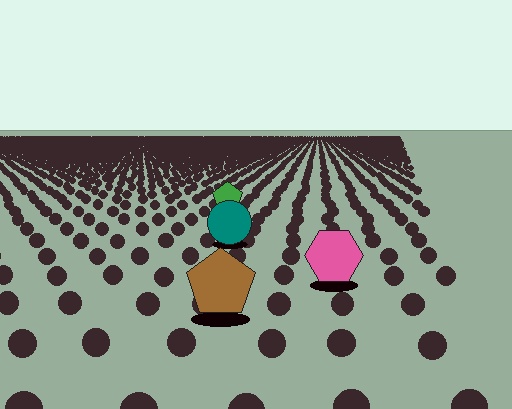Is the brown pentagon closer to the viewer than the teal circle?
Yes. The brown pentagon is closer — you can tell from the texture gradient: the ground texture is coarser near it.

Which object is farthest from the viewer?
The green pentagon is farthest from the viewer. It appears smaller and the ground texture around it is denser.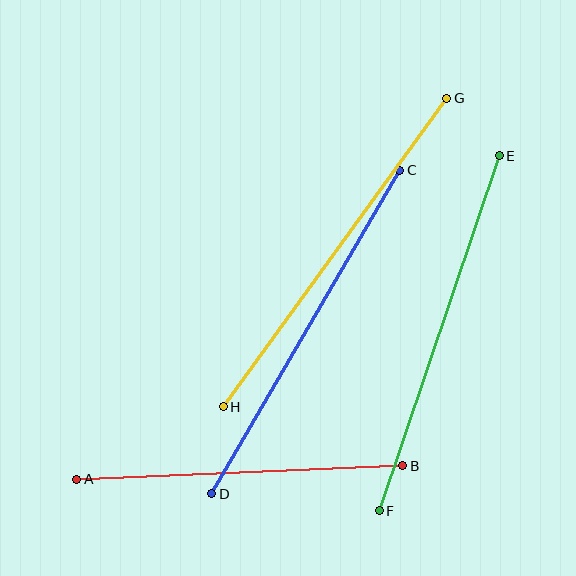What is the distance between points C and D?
The distance is approximately 374 pixels.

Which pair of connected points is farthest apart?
Points G and H are farthest apart.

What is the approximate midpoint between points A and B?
The midpoint is at approximately (240, 473) pixels.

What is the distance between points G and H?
The distance is approximately 381 pixels.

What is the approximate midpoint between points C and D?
The midpoint is at approximately (306, 332) pixels.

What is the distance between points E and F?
The distance is approximately 375 pixels.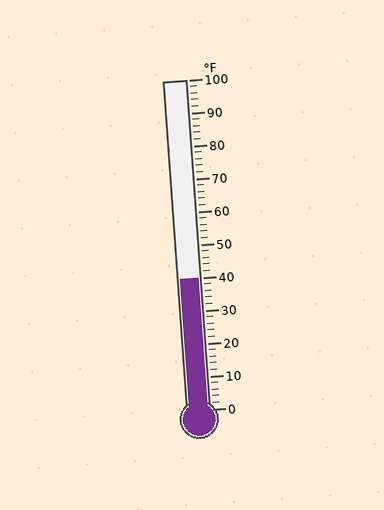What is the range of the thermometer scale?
The thermometer scale ranges from 0°F to 100°F.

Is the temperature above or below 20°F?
The temperature is above 20°F.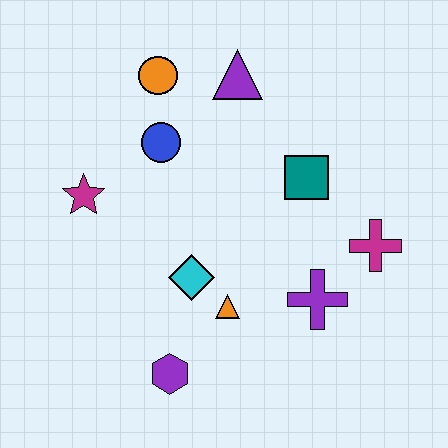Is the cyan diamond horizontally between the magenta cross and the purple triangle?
No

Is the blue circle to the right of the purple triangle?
No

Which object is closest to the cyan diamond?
The orange triangle is closest to the cyan diamond.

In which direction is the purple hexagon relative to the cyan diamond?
The purple hexagon is below the cyan diamond.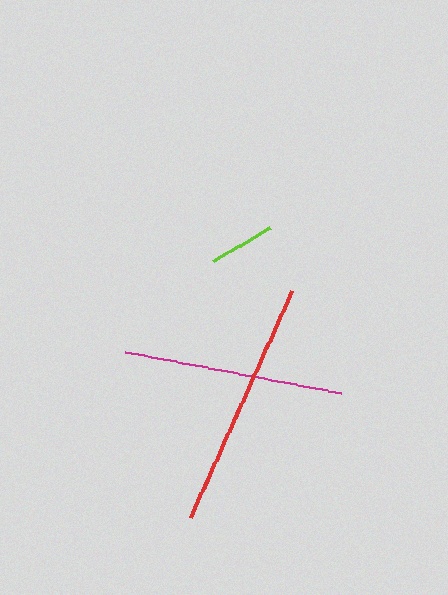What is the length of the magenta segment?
The magenta segment is approximately 220 pixels long.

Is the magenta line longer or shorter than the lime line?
The magenta line is longer than the lime line.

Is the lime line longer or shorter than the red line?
The red line is longer than the lime line.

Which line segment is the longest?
The red line is the longest at approximately 249 pixels.